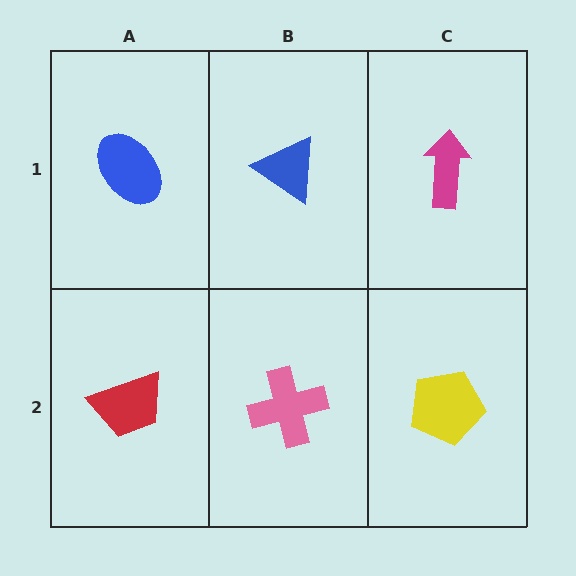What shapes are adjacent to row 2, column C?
A magenta arrow (row 1, column C), a pink cross (row 2, column B).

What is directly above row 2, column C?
A magenta arrow.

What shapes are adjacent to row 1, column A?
A red trapezoid (row 2, column A), a blue triangle (row 1, column B).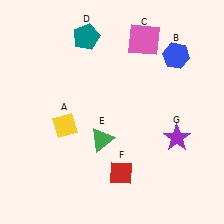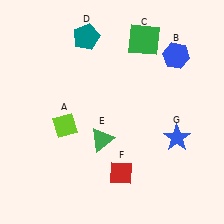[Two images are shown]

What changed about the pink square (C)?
In Image 1, C is pink. In Image 2, it changed to green.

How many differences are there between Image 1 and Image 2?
There are 3 differences between the two images.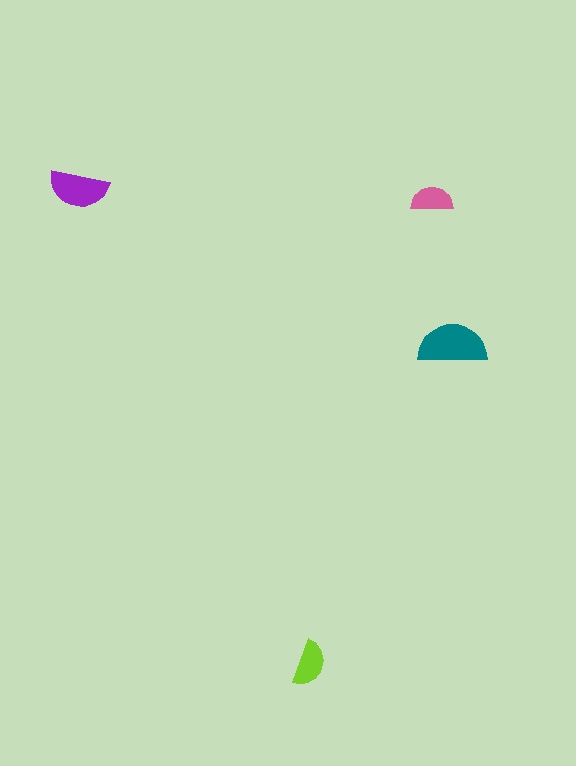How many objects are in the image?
There are 4 objects in the image.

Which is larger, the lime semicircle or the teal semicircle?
The teal one.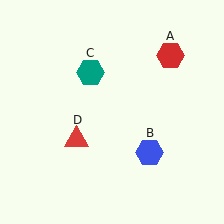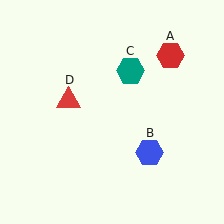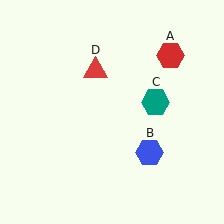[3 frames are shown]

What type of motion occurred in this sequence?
The teal hexagon (object C), red triangle (object D) rotated clockwise around the center of the scene.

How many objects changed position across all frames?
2 objects changed position: teal hexagon (object C), red triangle (object D).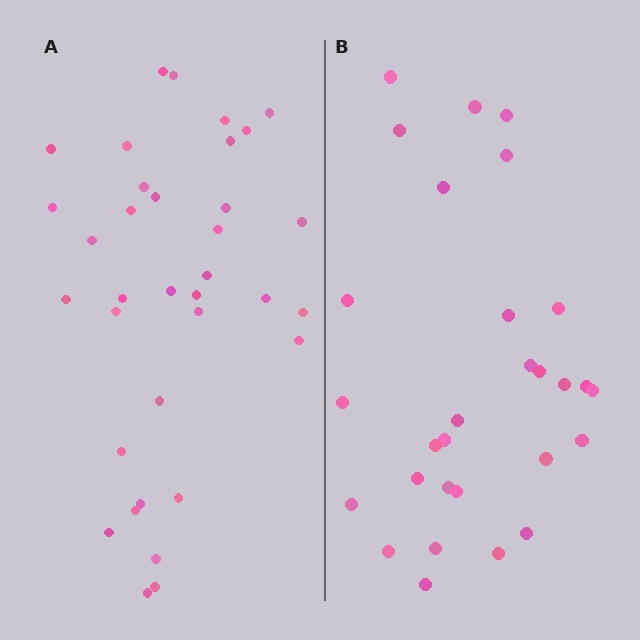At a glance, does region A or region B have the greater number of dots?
Region A (the left region) has more dots.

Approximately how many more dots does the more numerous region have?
Region A has about 6 more dots than region B.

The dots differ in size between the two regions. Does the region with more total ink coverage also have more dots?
No. Region B has more total ink coverage because its dots are larger, but region A actually contains more individual dots. Total area can be misleading — the number of items is what matters here.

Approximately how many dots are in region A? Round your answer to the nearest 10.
About 40 dots. (The exact count is 35, which rounds to 40.)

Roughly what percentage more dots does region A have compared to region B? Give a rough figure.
About 20% more.